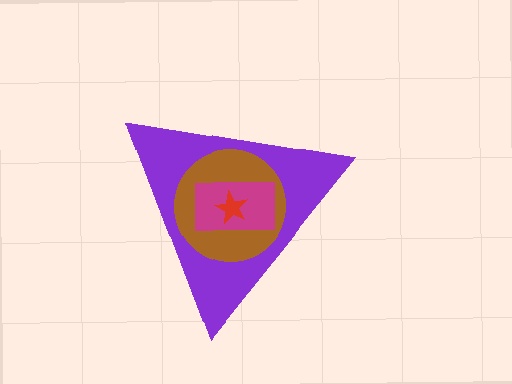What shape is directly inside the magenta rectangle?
The red star.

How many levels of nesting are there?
4.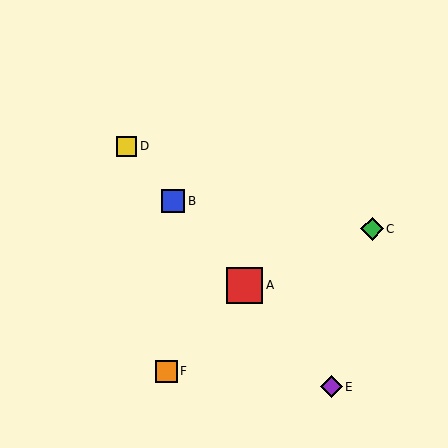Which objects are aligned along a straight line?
Objects A, B, D, E are aligned along a straight line.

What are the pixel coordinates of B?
Object B is at (173, 201).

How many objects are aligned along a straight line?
4 objects (A, B, D, E) are aligned along a straight line.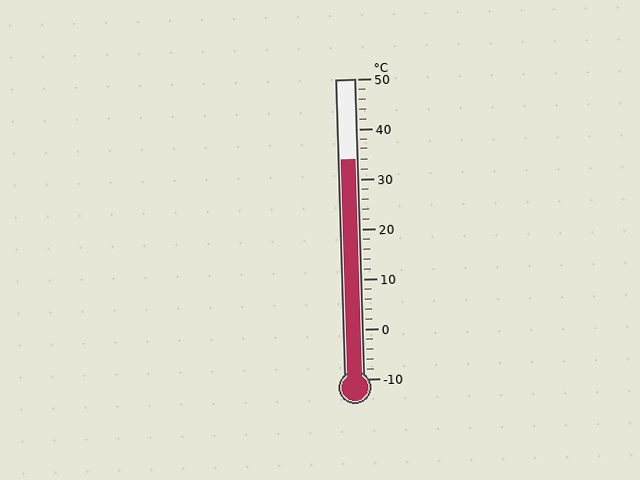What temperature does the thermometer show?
The thermometer shows approximately 34°C.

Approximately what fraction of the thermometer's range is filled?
The thermometer is filled to approximately 75% of its range.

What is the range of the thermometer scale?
The thermometer scale ranges from -10°C to 50°C.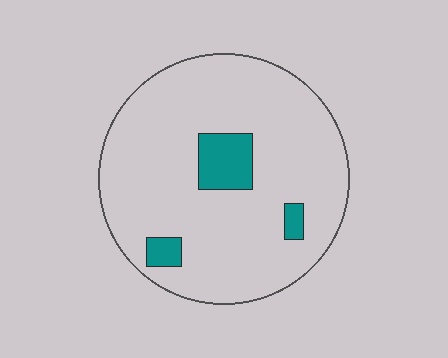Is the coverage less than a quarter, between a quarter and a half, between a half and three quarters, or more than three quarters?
Less than a quarter.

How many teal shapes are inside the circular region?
3.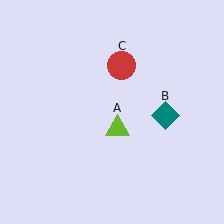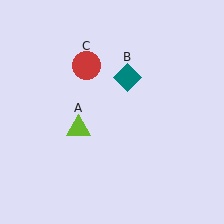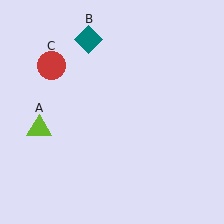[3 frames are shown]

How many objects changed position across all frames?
3 objects changed position: lime triangle (object A), teal diamond (object B), red circle (object C).